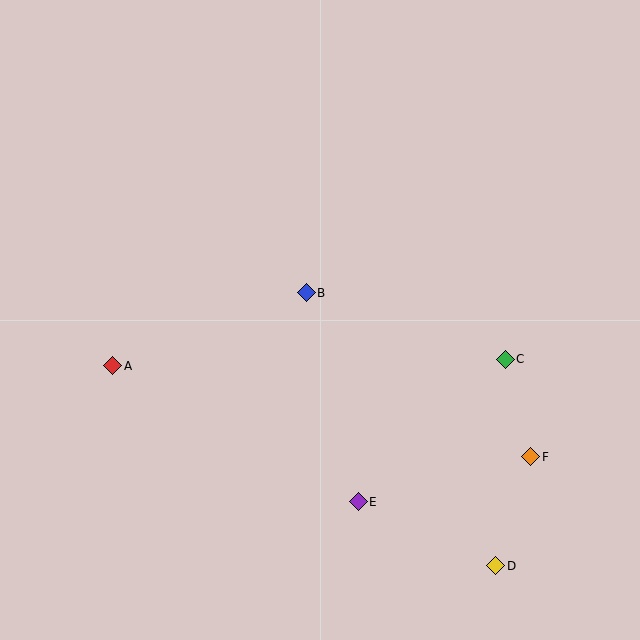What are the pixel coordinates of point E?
Point E is at (358, 502).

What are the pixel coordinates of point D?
Point D is at (496, 566).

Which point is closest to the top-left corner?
Point A is closest to the top-left corner.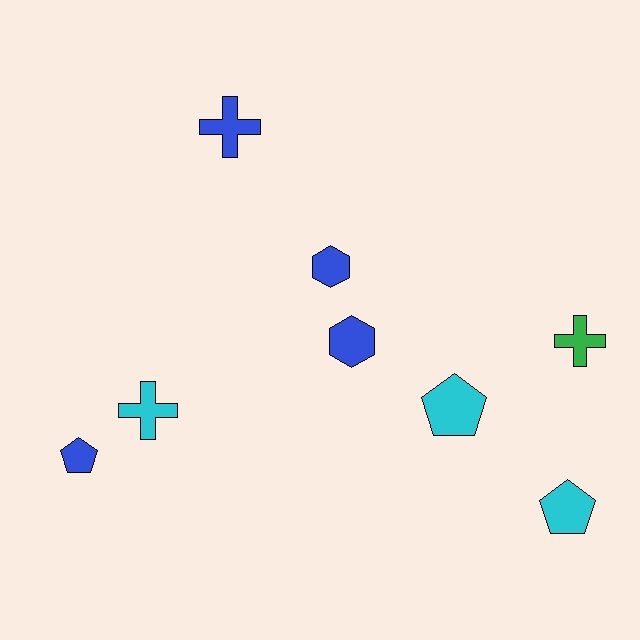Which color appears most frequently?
Blue, with 4 objects.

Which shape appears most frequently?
Cross, with 3 objects.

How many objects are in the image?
There are 8 objects.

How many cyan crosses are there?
There is 1 cyan cross.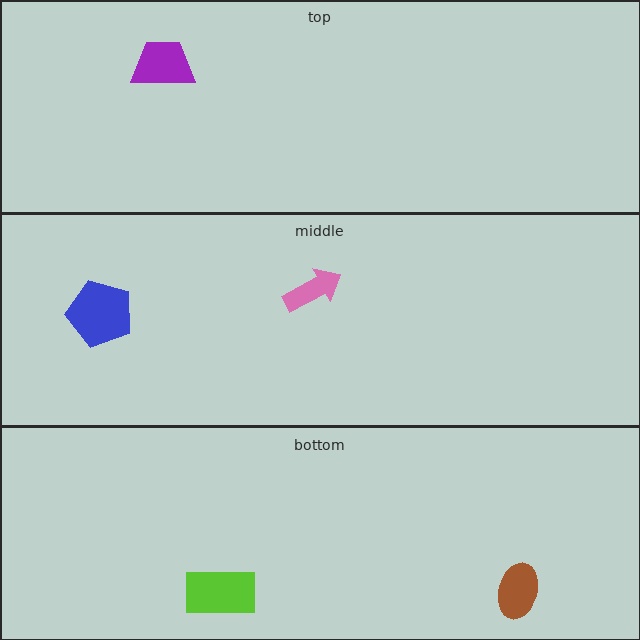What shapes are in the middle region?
The pink arrow, the blue pentagon.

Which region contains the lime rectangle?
The bottom region.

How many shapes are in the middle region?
2.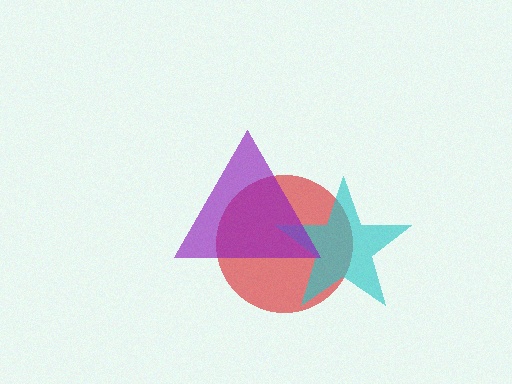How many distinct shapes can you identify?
There are 3 distinct shapes: a red circle, a cyan star, a purple triangle.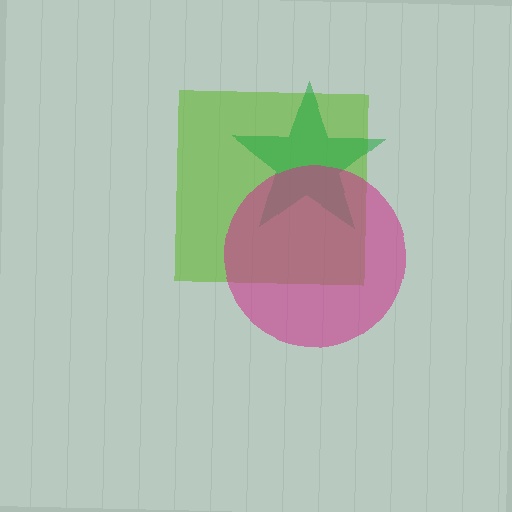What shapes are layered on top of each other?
The layered shapes are: a lime square, a green star, a magenta circle.